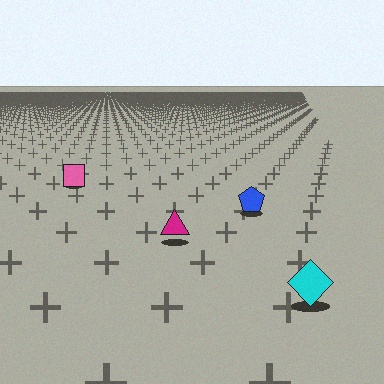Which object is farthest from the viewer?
The pink square is farthest from the viewer. It appears smaller and the ground texture around it is denser.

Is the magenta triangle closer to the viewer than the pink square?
Yes. The magenta triangle is closer — you can tell from the texture gradient: the ground texture is coarser near it.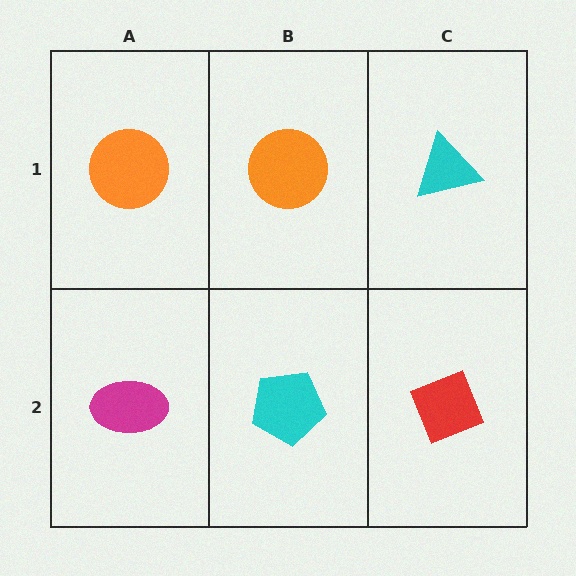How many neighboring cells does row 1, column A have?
2.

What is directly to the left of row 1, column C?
An orange circle.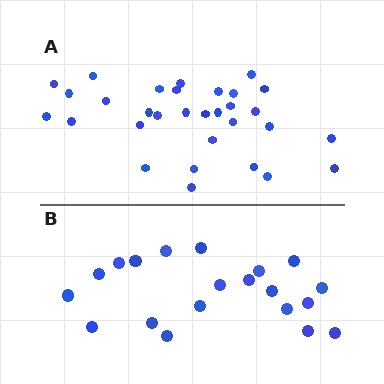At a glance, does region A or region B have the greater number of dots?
Region A (the top region) has more dots.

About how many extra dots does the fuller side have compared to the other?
Region A has roughly 12 or so more dots than region B.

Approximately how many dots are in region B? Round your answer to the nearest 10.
About 20 dots.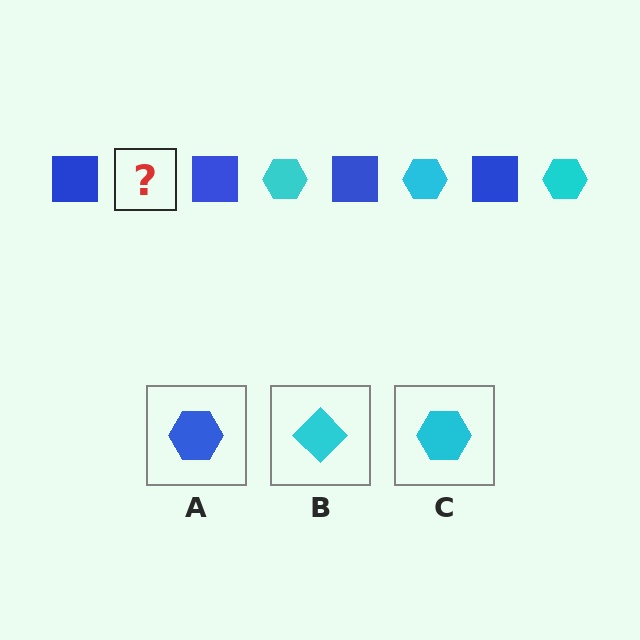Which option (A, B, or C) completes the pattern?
C.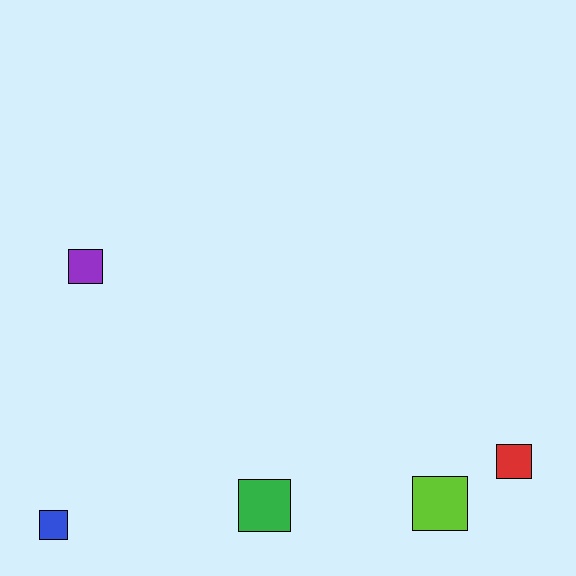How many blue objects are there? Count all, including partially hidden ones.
There is 1 blue object.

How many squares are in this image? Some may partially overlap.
There are 5 squares.